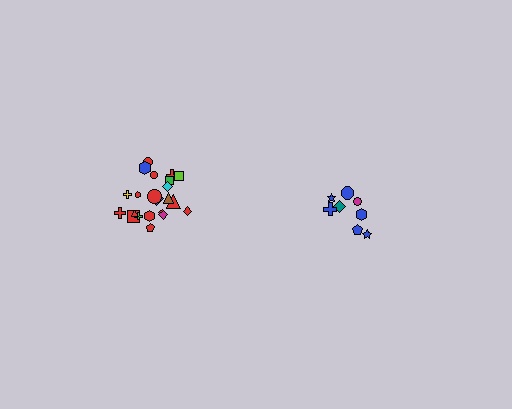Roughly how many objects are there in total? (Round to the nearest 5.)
Roughly 30 objects in total.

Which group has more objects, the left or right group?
The left group.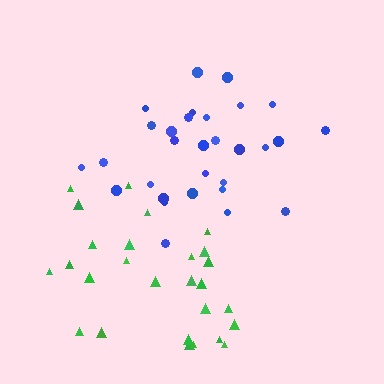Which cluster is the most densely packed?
Blue.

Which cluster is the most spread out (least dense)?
Green.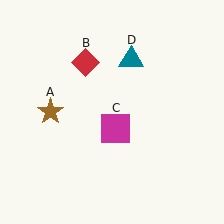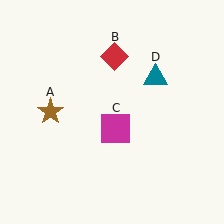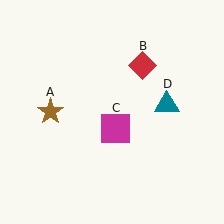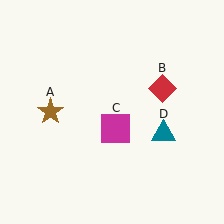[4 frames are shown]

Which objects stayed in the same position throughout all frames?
Brown star (object A) and magenta square (object C) remained stationary.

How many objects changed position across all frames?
2 objects changed position: red diamond (object B), teal triangle (object D).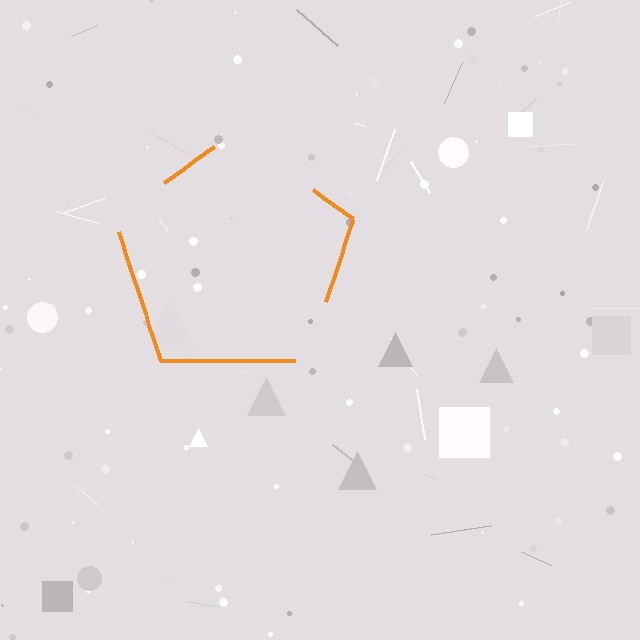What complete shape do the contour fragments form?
The contour fragments form a pentagon.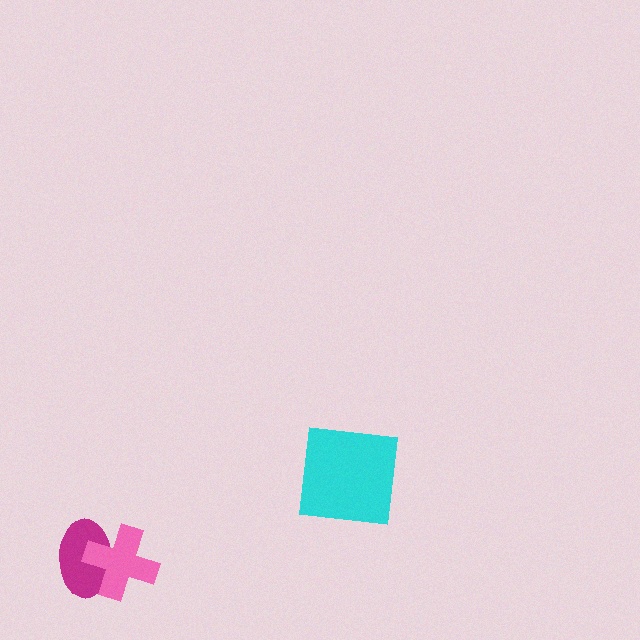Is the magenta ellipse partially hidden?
Yes, it is partially covered by another shape.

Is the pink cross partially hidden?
No, no other shape covers it.